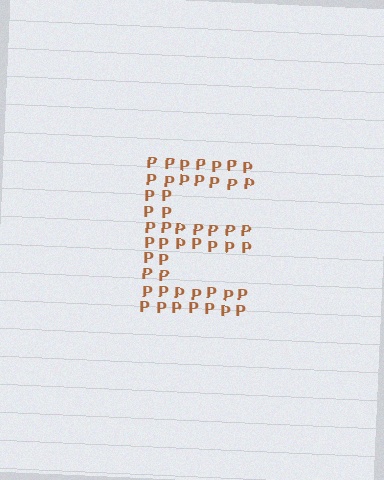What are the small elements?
The small elements are letter P's.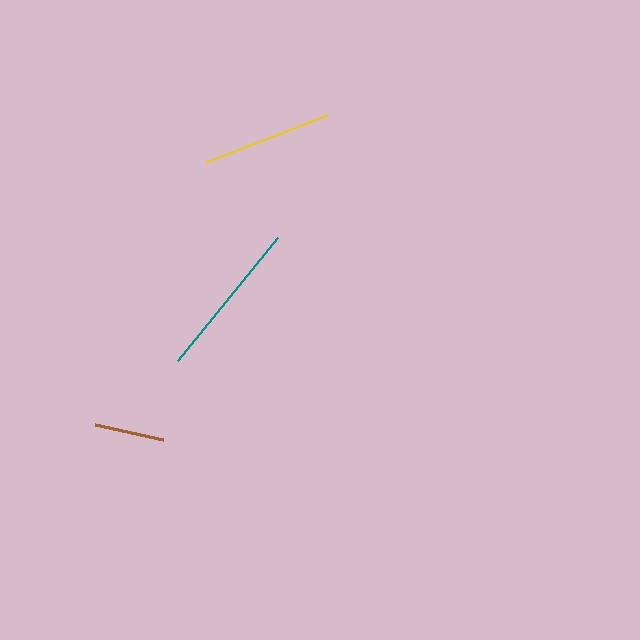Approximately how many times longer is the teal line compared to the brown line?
The teal line is approximately 2.3 times the length of the brown line.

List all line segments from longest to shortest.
From longest to shortest: teal, yellow, brown.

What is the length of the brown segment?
The brown segment is approximately 69 pixels long.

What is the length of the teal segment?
The teal segment is approximately 158 pixels long.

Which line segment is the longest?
The teal line is the longest at approximately 158 pixels.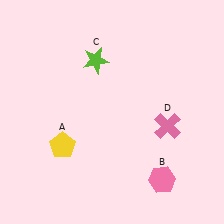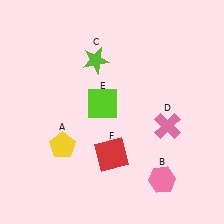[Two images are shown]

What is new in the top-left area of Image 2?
A lime square (E) was added in the top-left area of Image 2.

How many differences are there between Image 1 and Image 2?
There are 2 differences between the two images.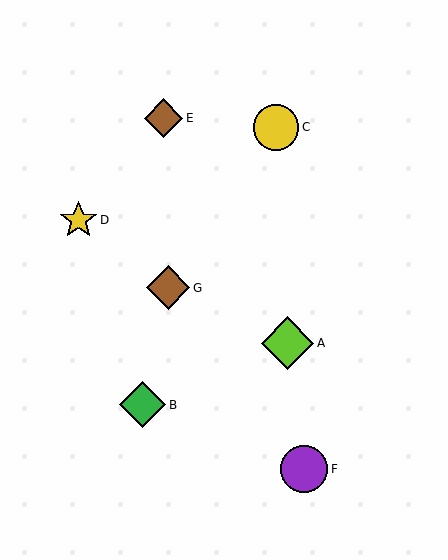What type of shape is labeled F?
Shape F is a purple circle.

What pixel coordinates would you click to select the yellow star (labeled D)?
Click at (78, 220) to select the yellow star D.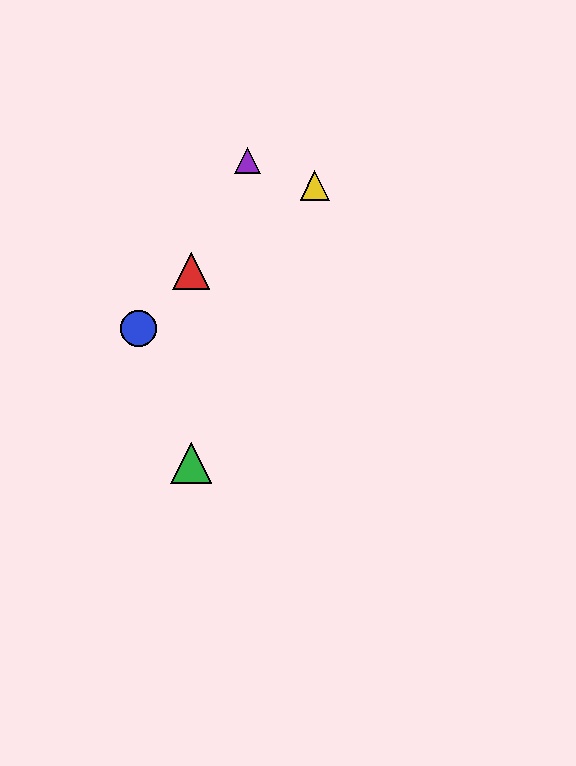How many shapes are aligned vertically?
2 shapes (the red triangle, the green triangle) are aligned vertically.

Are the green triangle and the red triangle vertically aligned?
Yes, both are at x≈191.